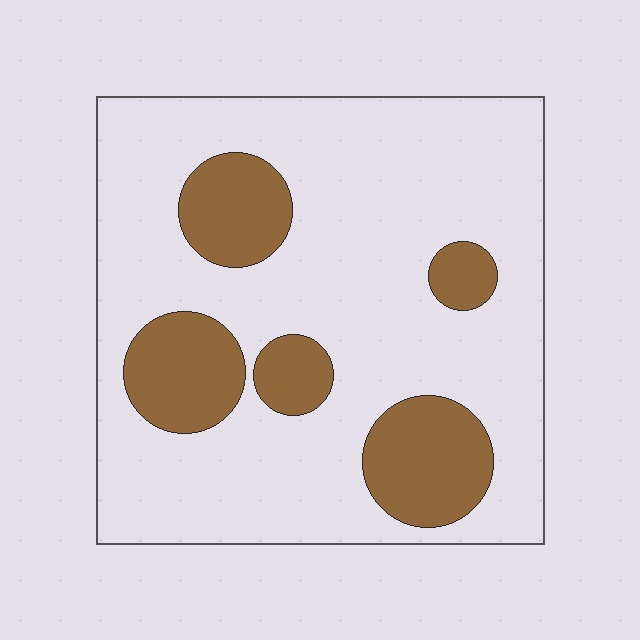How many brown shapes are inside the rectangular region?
5.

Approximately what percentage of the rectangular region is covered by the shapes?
Approximately 20%.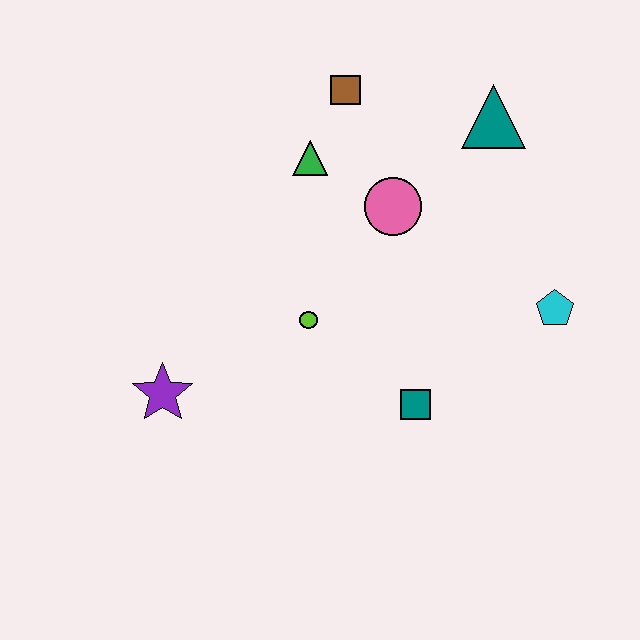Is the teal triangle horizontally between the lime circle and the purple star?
No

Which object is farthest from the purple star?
The teal triangle is farthest from the purple star.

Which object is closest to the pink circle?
The green triangle is closest to the pink circle.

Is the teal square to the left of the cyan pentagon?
Yes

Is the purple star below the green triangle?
Yes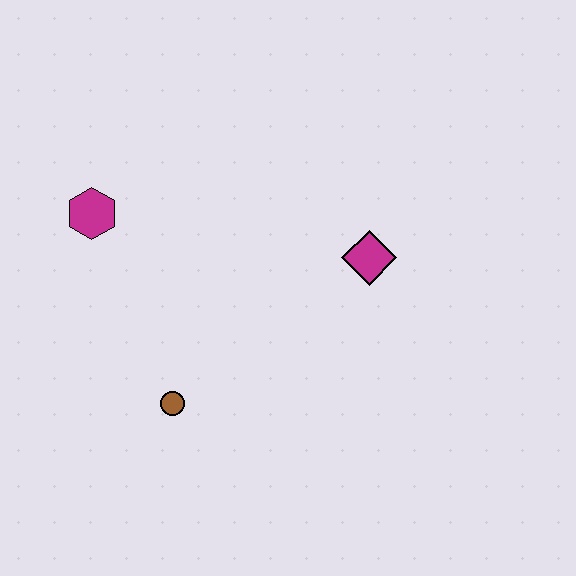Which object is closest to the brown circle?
The magenta hexagon is closest to the brown circle.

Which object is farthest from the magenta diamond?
The magenta hexagon is farthest from the magenta diamond.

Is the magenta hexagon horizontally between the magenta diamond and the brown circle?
No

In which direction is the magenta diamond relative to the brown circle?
The magenta diamond is to the right of the brown circle.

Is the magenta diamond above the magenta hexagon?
No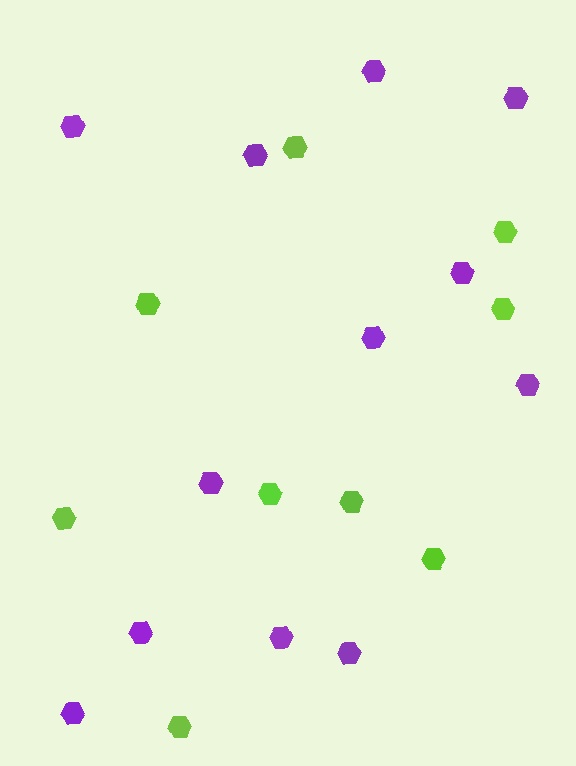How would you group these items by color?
There are 2 groups: one group of purple hexagons (12) and one group of lime hexagons (9).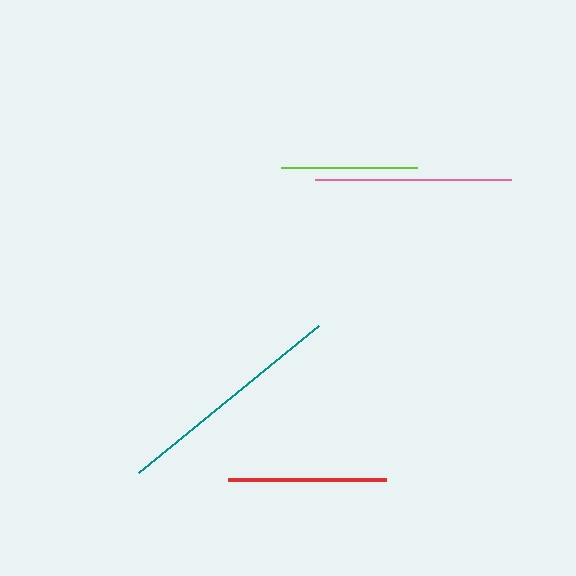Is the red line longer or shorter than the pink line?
The pink line is longer than the red line.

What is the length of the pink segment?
The pink segment is approximately 196 pixels long.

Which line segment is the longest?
The teal line is the longest at approximately 232 pixels.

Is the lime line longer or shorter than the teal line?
The teal line is longer than the lime line.